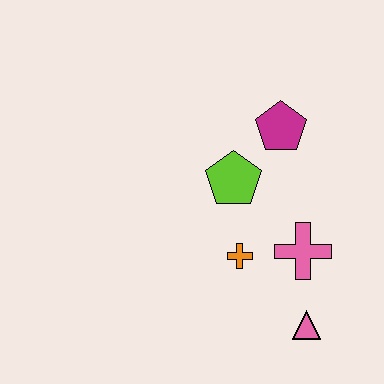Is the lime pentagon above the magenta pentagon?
No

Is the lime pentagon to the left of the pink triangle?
Yes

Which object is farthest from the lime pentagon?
The pink triangle is farthest from the lime pentagon.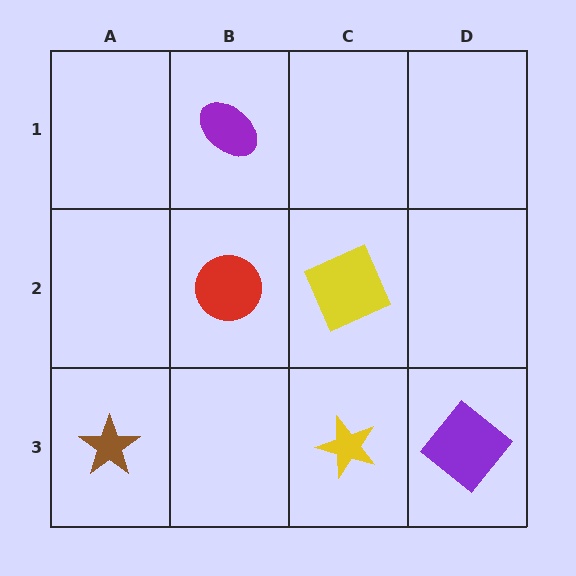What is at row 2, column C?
A yellow square.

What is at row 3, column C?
A yellow star.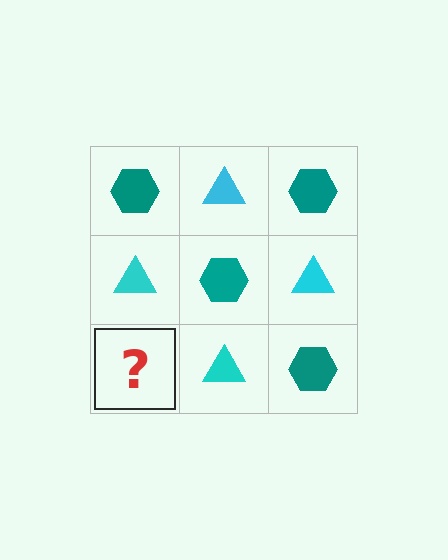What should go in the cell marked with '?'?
The missing cell should contain a teal hexagon.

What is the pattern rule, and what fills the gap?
The rule is that it alternates teal hexagon and cyan triangle in a checkerboard pattern. The gap should be filled with a teal hexagon.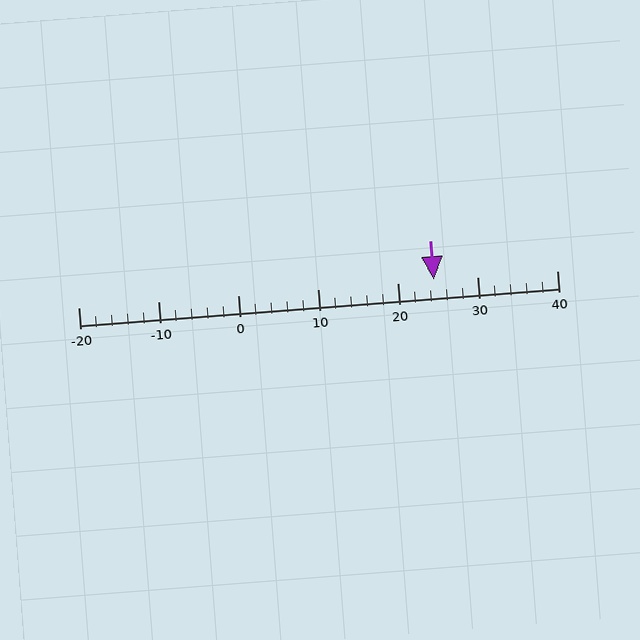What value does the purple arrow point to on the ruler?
The purple arrow points to approximately 24.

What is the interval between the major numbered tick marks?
The major tick marks are spaced 10 units apart.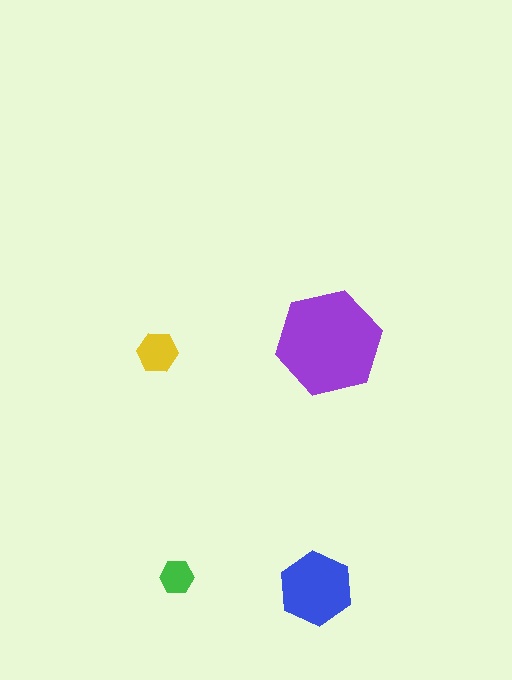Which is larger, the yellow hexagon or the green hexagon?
The yellow one.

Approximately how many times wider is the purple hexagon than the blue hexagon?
About 1.5 times wider.